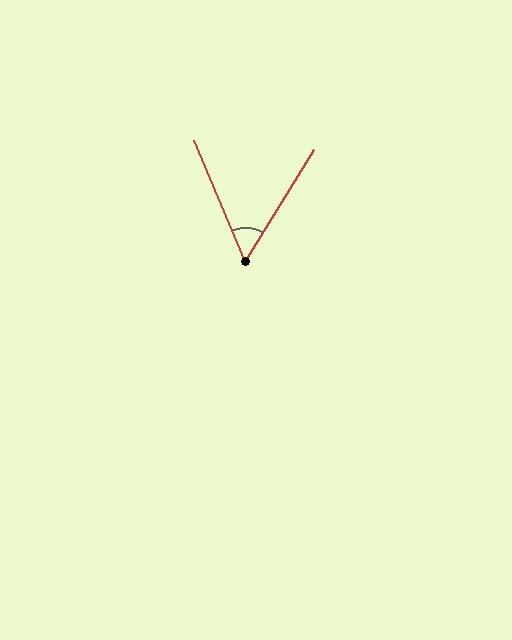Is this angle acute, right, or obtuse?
It is acute.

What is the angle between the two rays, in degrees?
Approximately 55 degrees.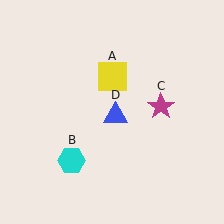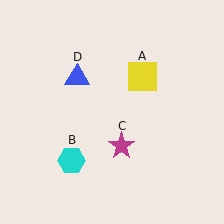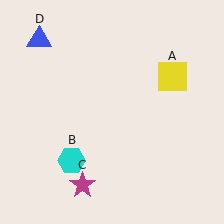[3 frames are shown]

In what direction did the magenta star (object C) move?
The magenta star (object C) moved down and to the left.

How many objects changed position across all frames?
3 objects changed position: yellow square (object A), magenta star (object C), blue triangle (object D).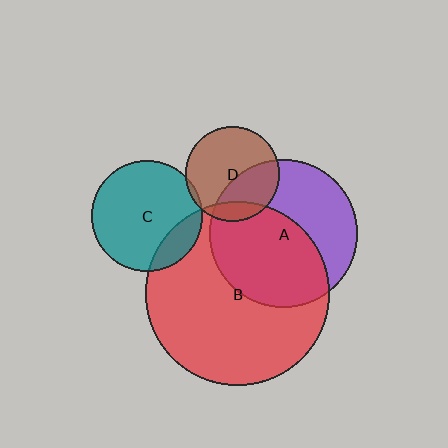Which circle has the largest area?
Circle B (red).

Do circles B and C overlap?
Yes.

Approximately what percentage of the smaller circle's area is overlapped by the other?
Approximately 15%.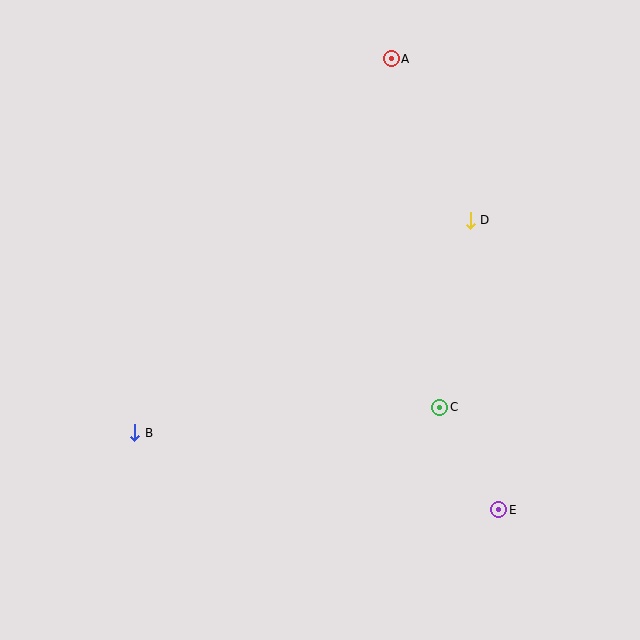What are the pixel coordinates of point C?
Point C is at (440, 407).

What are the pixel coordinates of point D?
Point D is at (470, 220).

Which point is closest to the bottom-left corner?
Point B is closest to the bottom-left corner.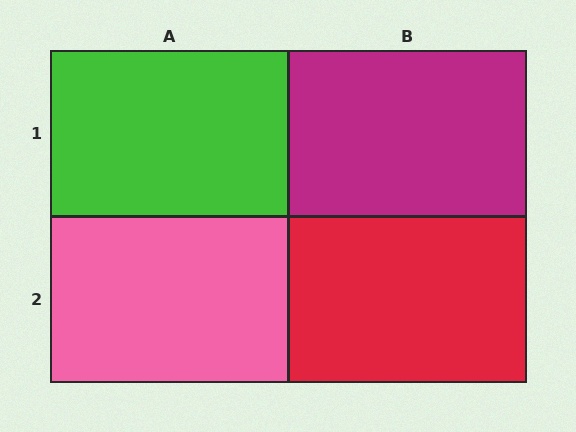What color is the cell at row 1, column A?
Green.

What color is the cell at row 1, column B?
Magenta.